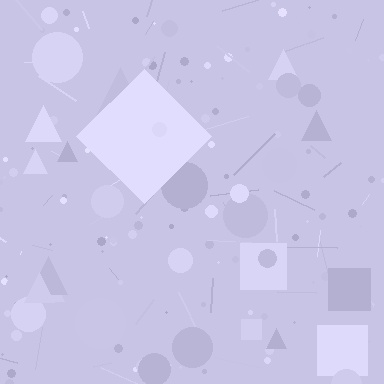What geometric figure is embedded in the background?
A diamond is embedded in the background.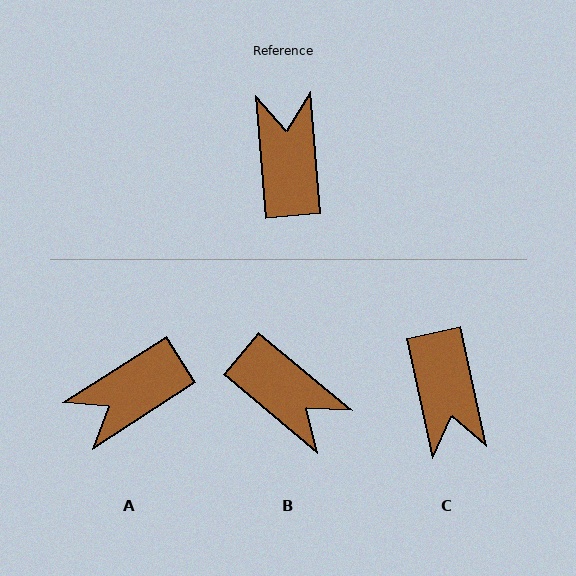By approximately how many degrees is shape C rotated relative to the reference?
Approximately 172 degrees clockwise.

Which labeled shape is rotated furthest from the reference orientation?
C, about 172 degrees away.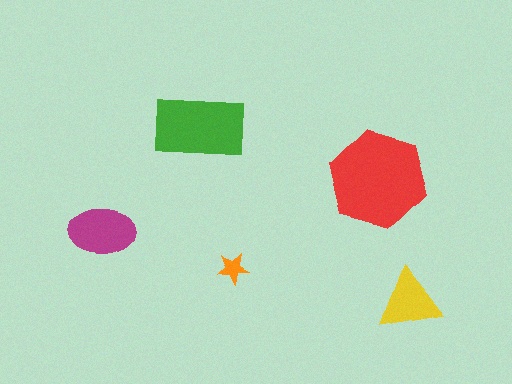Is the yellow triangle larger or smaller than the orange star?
Larger.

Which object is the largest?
The red hexagon.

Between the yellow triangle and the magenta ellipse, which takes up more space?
The magenta ellipse.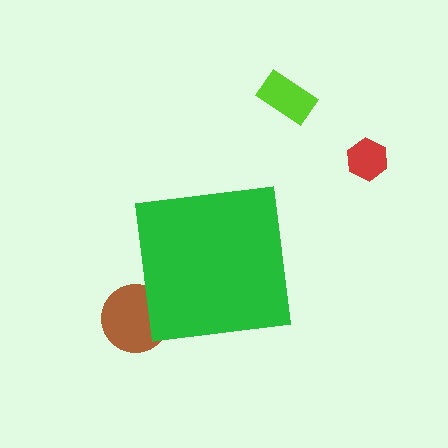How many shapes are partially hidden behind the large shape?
1 shape is partially hidden.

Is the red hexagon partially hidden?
No, the red hexagon is fully visible.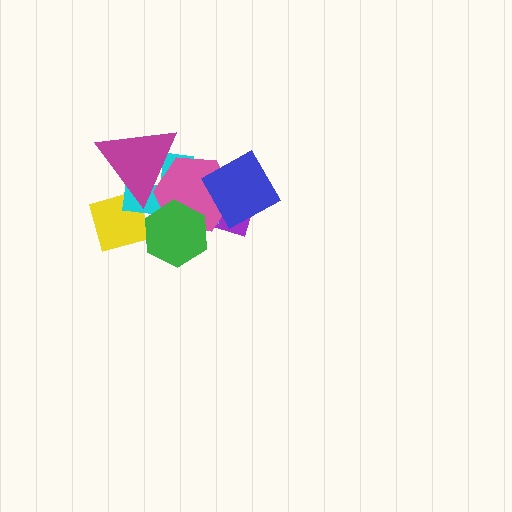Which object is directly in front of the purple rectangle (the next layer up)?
The cyan cross is directly in front of the purple rectangle.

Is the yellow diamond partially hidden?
Yes, it is partially covered by another shape.